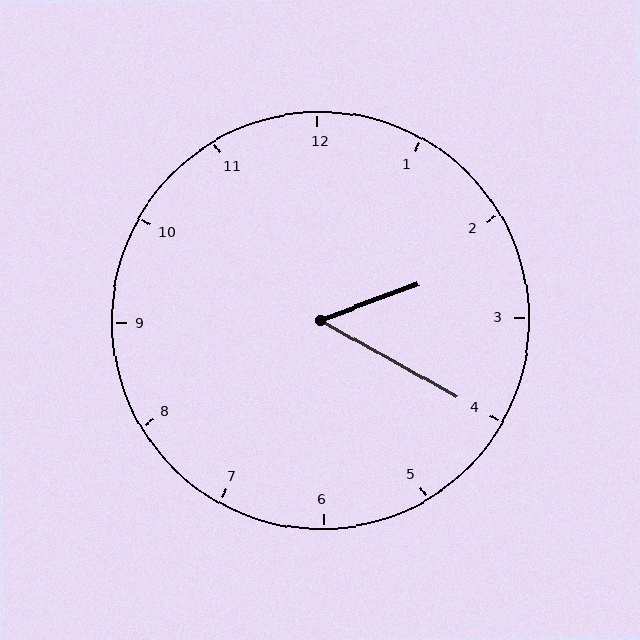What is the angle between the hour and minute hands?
Approximately 50 degrees.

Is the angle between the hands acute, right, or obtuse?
It is acute.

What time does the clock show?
2:20.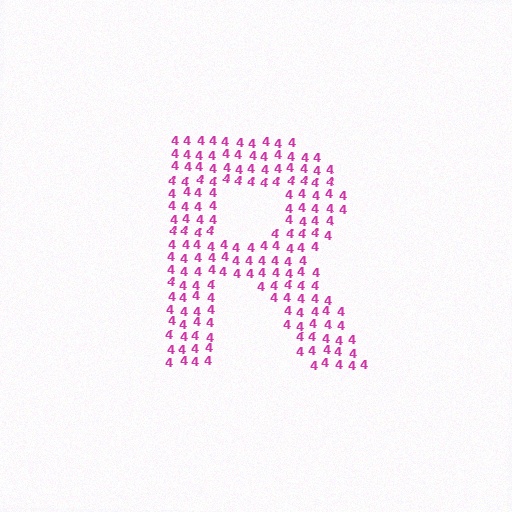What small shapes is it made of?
It is made of small digit 4's.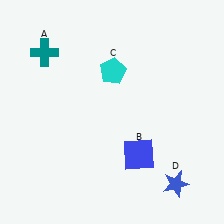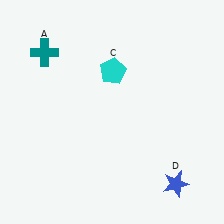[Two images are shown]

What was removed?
The blue square (B) was removed in Image 2.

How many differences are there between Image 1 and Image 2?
There is 1 difference between the two images.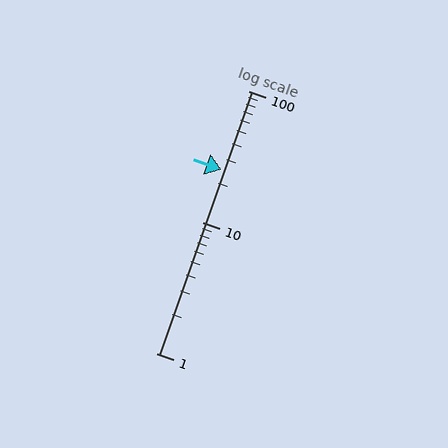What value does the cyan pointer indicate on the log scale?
The pointer indicates approximately 25.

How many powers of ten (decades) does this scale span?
The scale spans 2 decades, from 1 to 100.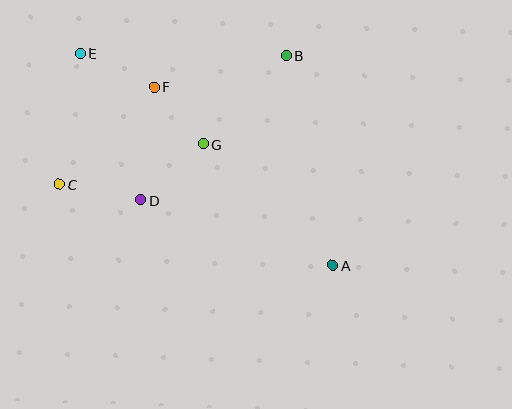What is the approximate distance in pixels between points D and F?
The distance between D and F is approximately 114 pixels.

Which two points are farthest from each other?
Points A and E are farthest from each other.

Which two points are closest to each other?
Points F and G are closest to each other.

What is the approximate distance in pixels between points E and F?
The distance between E and F is approximately 81 pixels.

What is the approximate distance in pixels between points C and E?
The distance between C and E is approximately 132 pixels.